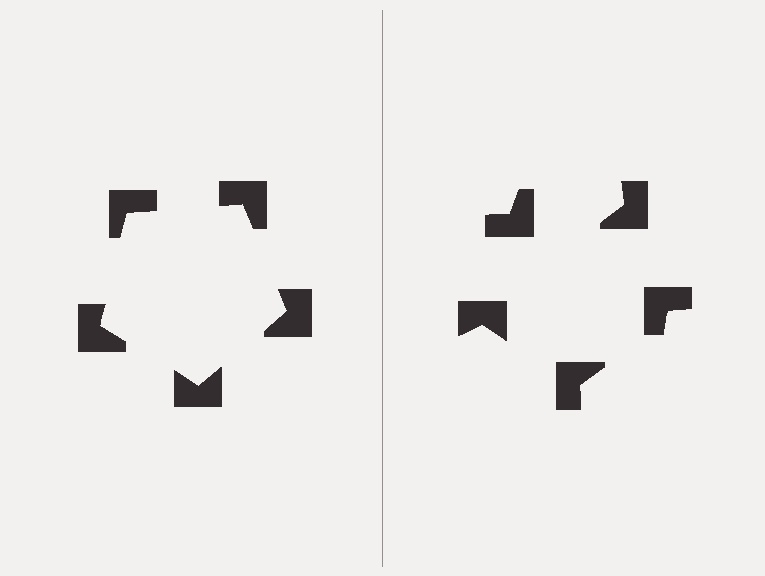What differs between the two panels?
The notched squares are positioned identically on both sides; only the wedge orientations differ. On the left they align to a pentagon; on the right they are misaligned.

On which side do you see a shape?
An illusory pentagon appears on the left side. On the right side the wedge cuts are rotated, so no coherent shape forms.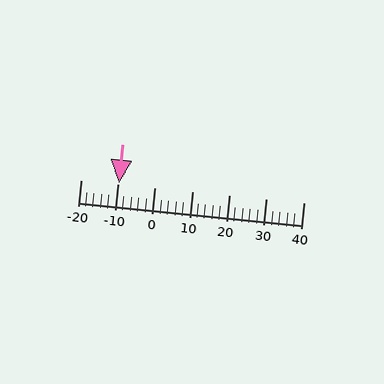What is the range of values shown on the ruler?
The ruler shows values from -20 to 40.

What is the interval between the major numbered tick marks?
The major tick marks are spaced 10 units apart.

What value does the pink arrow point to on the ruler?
The pink arrow points to approximately -10.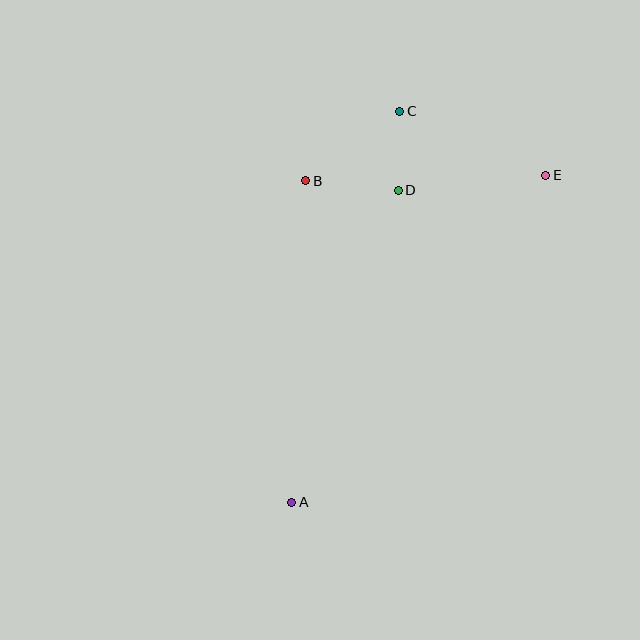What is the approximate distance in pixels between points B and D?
The distance between B and D is approximately 93 pixels.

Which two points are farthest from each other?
Points A and E are farthest from each other.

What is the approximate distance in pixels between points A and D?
The distance between A and D is approximately 330 pixels.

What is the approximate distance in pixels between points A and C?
The distance between A and C is approximately 406 pixels.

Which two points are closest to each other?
Points C and D are closest to each other.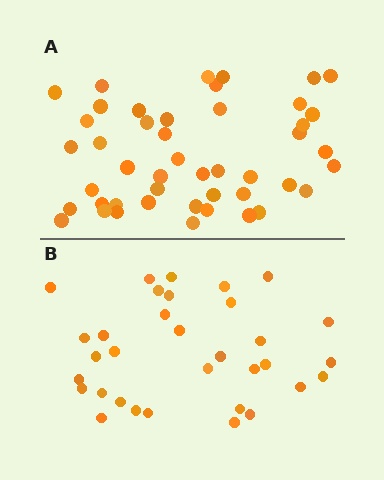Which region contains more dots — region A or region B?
Region A (the top region) has more dots.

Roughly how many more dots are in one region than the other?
Region A has approximately 15 more dots than region B.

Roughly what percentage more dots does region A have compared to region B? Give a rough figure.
About 40% more.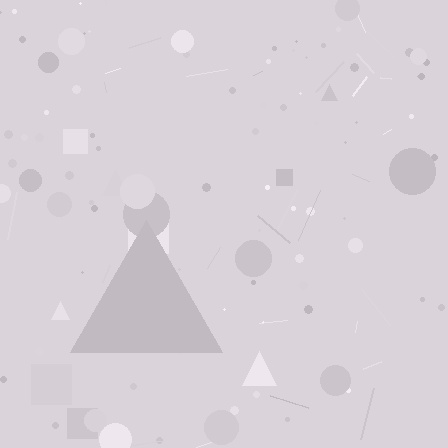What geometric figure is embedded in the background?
A triangle is embedded in the background.